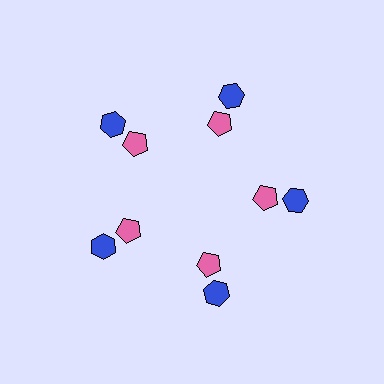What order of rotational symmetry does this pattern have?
This pattern has 5-fold rotational symmetry.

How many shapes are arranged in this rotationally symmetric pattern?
There are 10 shapes, arranged in 5 groups of 2.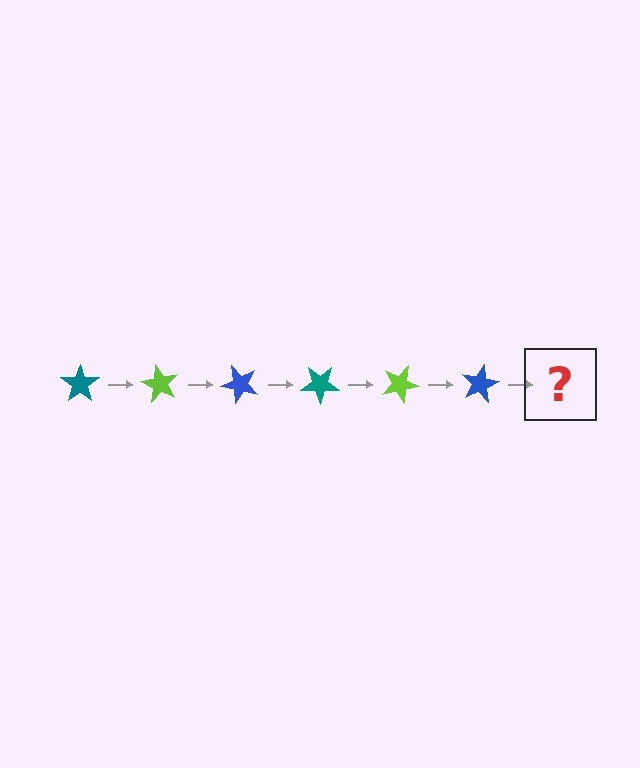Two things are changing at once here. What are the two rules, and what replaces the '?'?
The two rules are that it rotates 60 degrees each step and the color cycles through teal, lime, and blue. The '?' should be a teal star, rotated 360 degrees from the start.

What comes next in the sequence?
The next element should be a teal star, rotated 360 degrees from the start.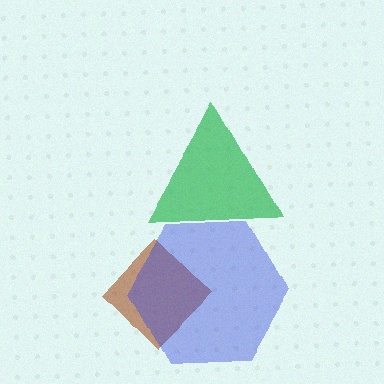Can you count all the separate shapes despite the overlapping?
Yes, there are 3 separate shapes.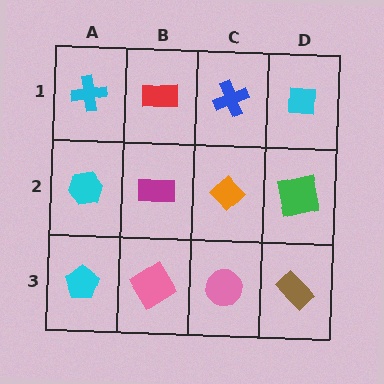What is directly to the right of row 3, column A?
A pink diamond.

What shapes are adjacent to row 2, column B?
A red rectangle (row 1, column B), a pink diamond (row 3, column B), a cyan hexagon (row 2, column A), an orange diamond (row 2, column C).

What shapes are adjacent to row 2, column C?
A blue cross (row 1, column C), a pink circle (row 3, column C), a magenta rectangle (row 2, column B), a green square (row 2, column D).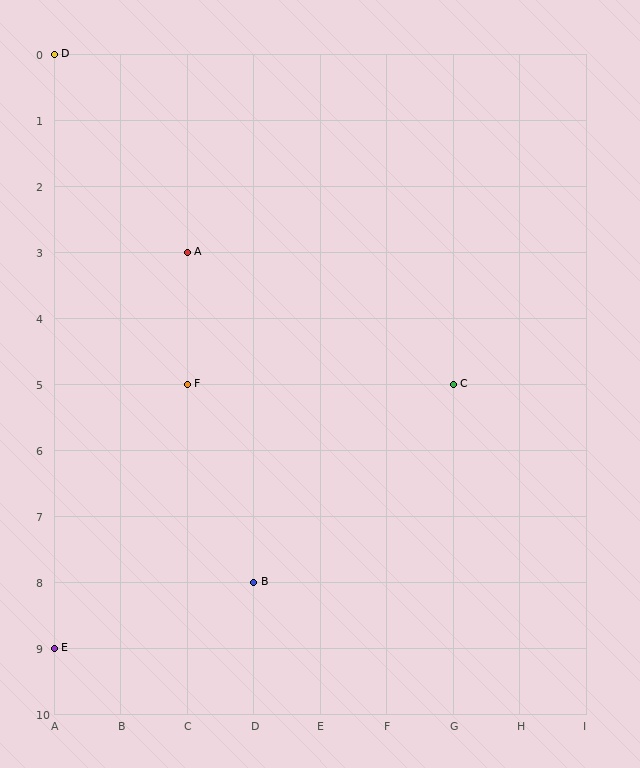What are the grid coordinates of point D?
Point D is at grid coordinates (A, 0).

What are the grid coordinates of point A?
Point A is at grid coordinates (C, 3).